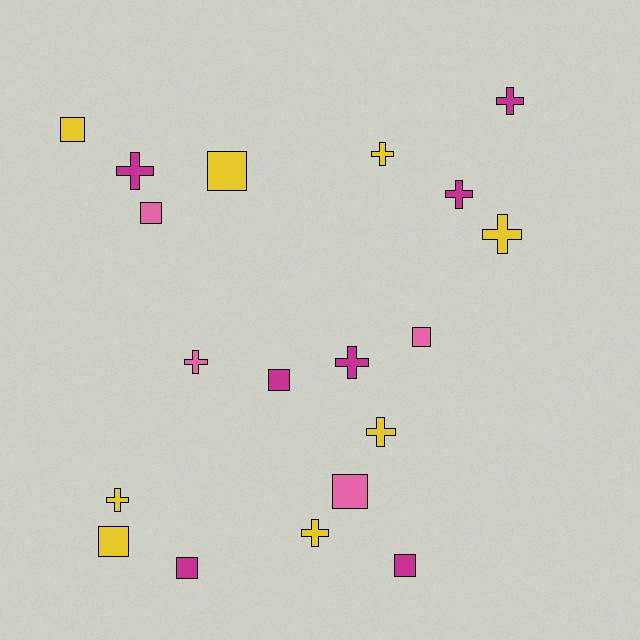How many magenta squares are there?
There are 3 magenta squares.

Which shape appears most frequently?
Cross, with 10 objects.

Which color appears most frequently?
Yellow, with 8 objects.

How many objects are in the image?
There are 19 objects.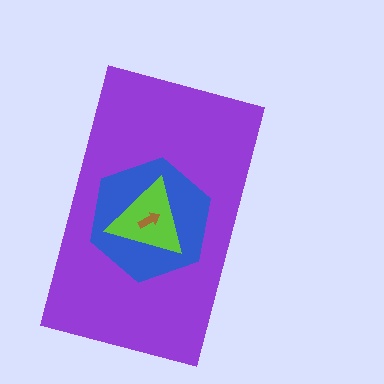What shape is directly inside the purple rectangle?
The blue hexagon.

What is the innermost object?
The brown arrow.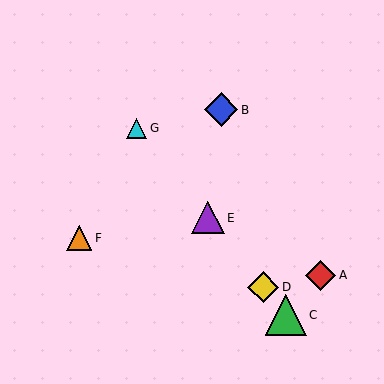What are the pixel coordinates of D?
Object D is at (263, 287).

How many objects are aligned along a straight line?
4 objects (C, D, E, G) are aligned along a straight line.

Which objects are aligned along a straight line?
Objects C, D, E, G are aligned along a straight line.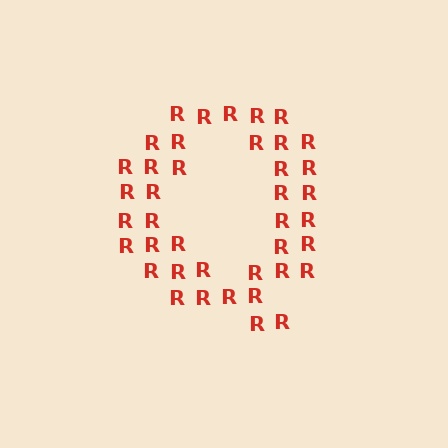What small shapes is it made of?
It is made of small letter R's.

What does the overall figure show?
The overall figure shows the letter Q.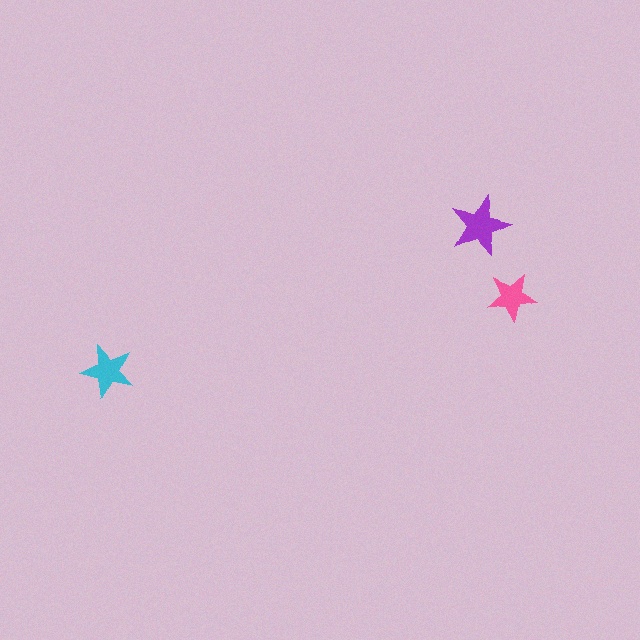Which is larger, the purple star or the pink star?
The purple one.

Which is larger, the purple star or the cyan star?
The purple one.